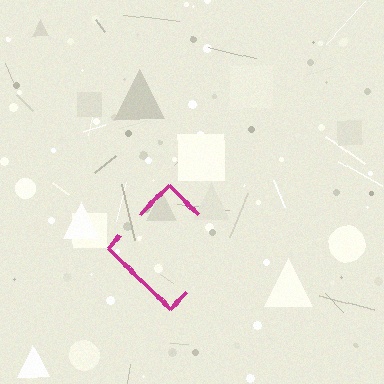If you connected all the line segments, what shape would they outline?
They would outline a diamond.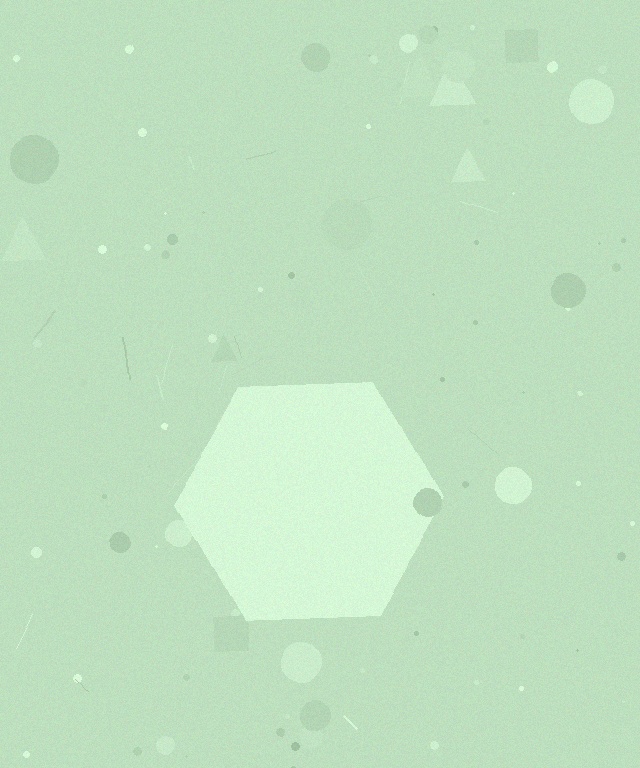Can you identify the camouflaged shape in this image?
The camouflaged shape is a hexagon.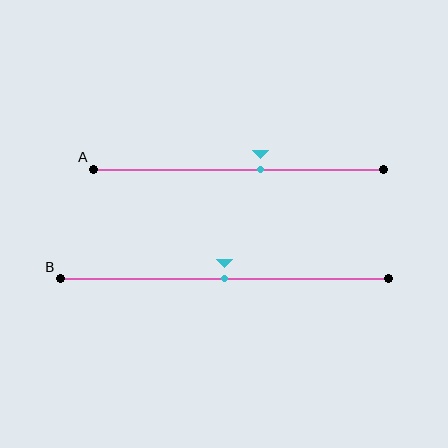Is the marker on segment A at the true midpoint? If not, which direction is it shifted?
No, the marker on segment A is shifted to the right by about 8% of the segment length.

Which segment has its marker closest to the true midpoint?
Segment B has its marker closest to the true midpoint.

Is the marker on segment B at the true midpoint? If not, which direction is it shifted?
Yes, the marker on segment B is at the true midpoint.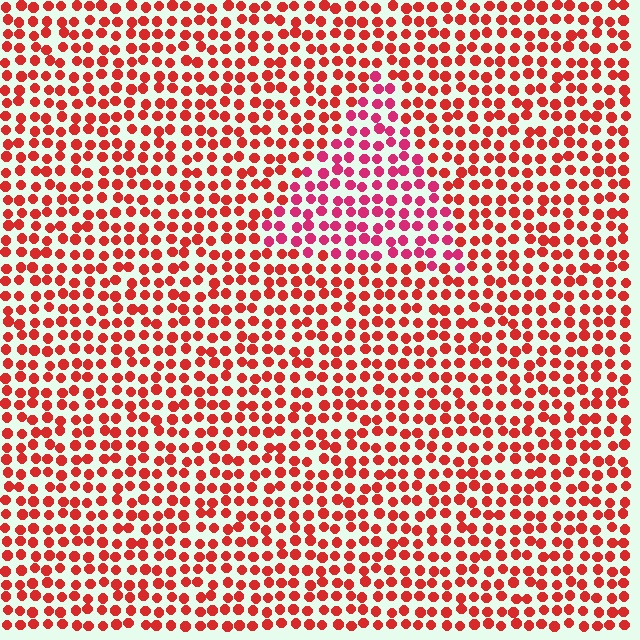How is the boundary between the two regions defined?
The boundary is defined purely by a slight shift in hue (about 26 degrees). Spacing, size, and orientation are identical on both sides.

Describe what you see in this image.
The image is filled with small red elements in a uniform arrangement. A triangle-shaped region is visible where the elements are tinted to a slightly different hue, forming a subtle color boundary.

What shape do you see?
I see a triangle.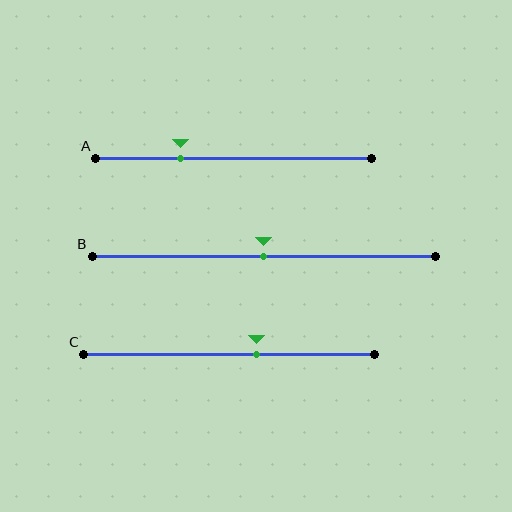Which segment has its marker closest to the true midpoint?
Segment B has its marker closest to the true midpoint.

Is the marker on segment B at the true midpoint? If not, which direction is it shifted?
Yes, the marker on segment B is at the true midpoint.